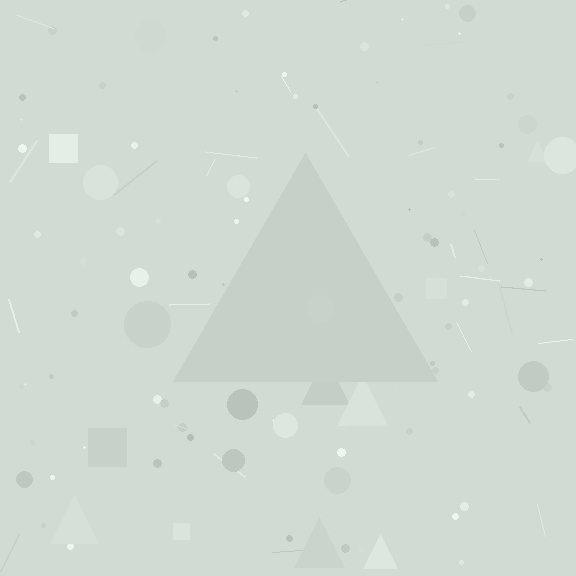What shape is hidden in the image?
A triangle is hidden in the image.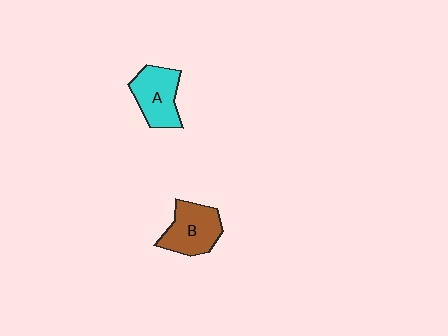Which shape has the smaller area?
Shape A (cyan).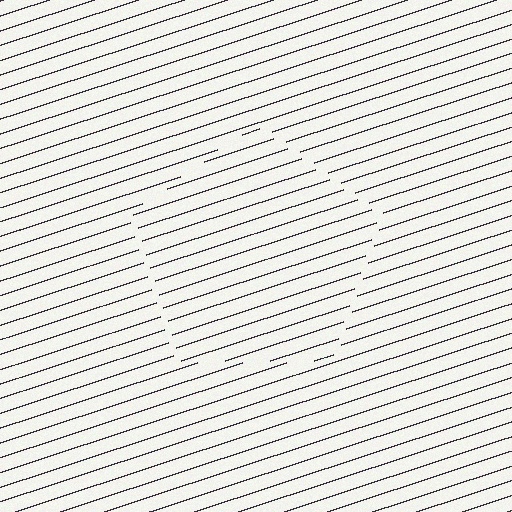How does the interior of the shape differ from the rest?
The interior of the shape contains the same grating, shifted by half a period — the contour is defined by the phase discontinuity where line-ends from the inner and outer gratings abut.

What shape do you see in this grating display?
An illusory pentagon. The interior of the shape contains the same grating, shifted by half a period — the contour is defined by the phase discontinuity where line-ends from the inner and outer gratings abut.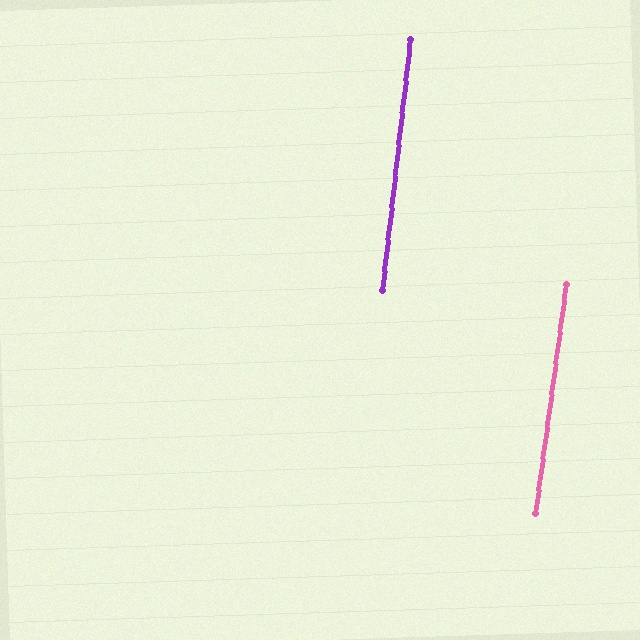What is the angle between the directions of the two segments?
Approximately 1 degree.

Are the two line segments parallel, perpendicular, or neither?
Parallel — their directions differ by only 1.3°.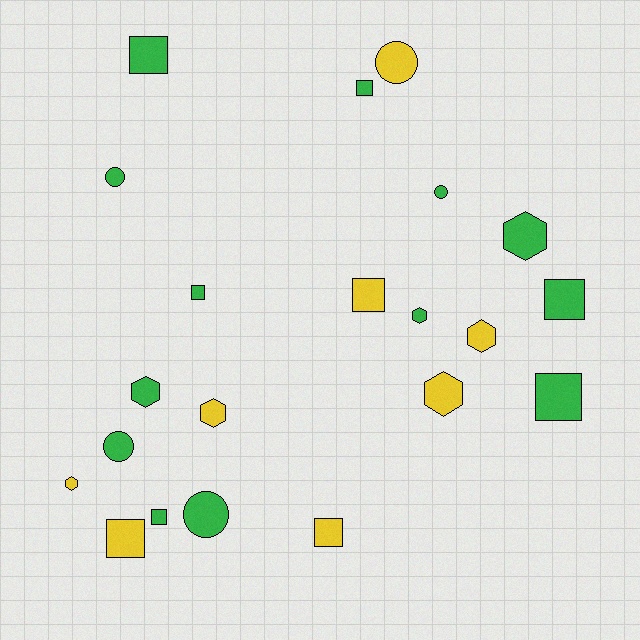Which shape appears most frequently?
Square, with 9 objects.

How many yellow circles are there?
There is 1 yellow circle.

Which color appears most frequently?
Green, with 13 objects.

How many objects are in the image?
There are 21 objects.